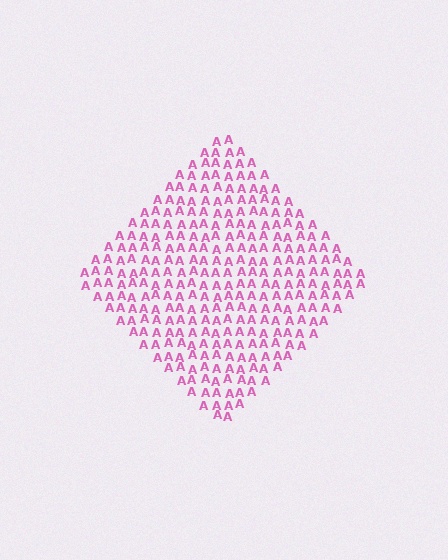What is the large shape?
The large shape is a diamond.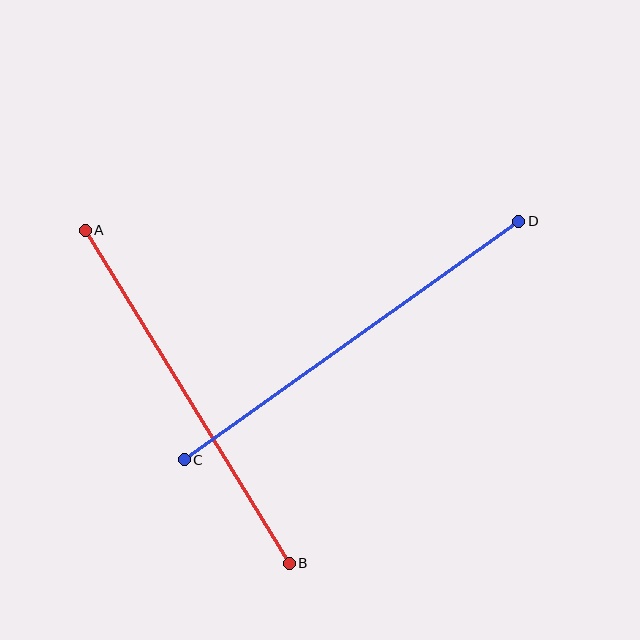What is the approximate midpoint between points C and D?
The midpoint is at approximately (352, 340) pixels.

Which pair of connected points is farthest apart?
Points C and D are farthest apart.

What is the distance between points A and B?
The distance is approximately 390 pixels.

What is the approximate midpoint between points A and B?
The midpoint is at approximately (187, 397) pixels.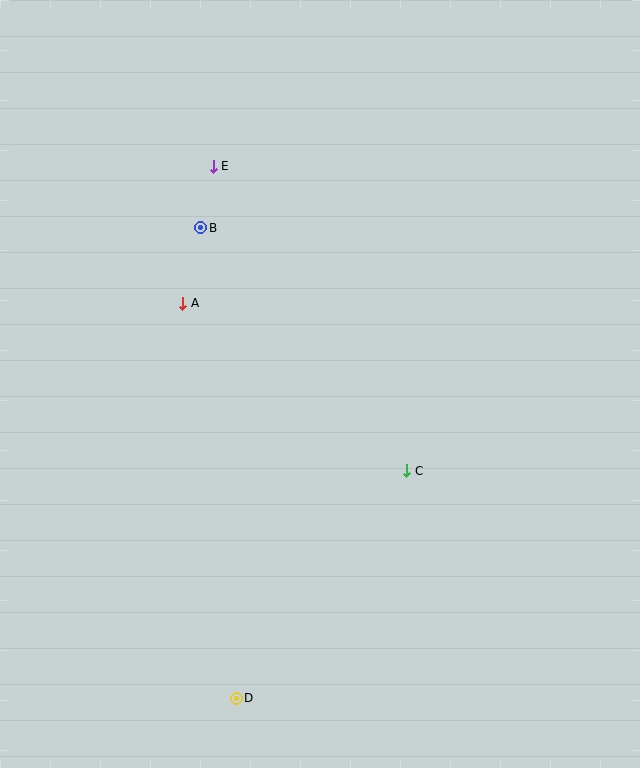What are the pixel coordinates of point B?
Point B is at (201, 228).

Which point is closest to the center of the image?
Point C at (407, 471) is closest to the center.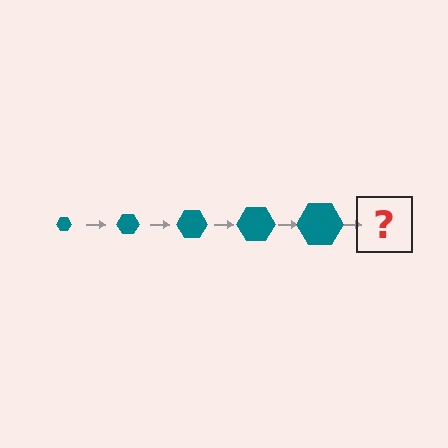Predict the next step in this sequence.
The next step is a teal hexagon, larger than the previous one.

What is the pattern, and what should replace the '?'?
The pattern is that the hexagon gets progressively larger each step. The '?' should be a teal hexagon, larger than the previous one.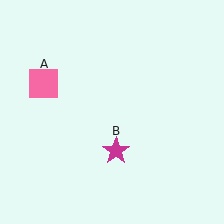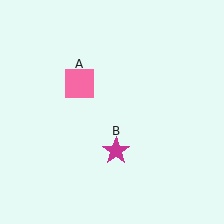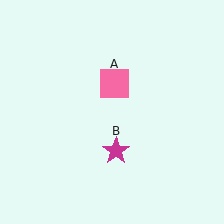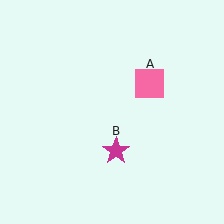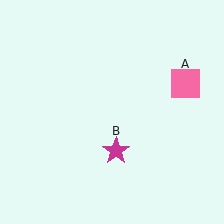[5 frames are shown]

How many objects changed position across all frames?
1 object changed position: pink square (object A).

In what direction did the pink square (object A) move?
The pink square (object A) moved right.